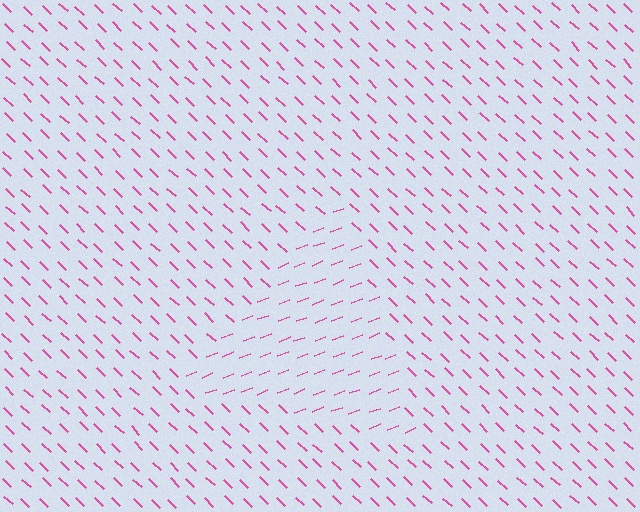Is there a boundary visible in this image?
Yes, there is a texture boundary formed by a change in line orientation.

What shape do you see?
I see a triangle.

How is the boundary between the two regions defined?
The boundary is defined purely by a change in line orientation (approximately 65 degrees difference). All lines are the same color and thickness.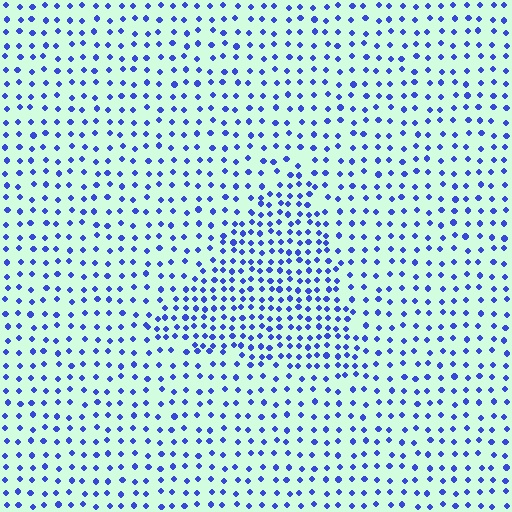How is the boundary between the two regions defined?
The boundary is defined by a change in element density (approximately 1.8x ratio). All elements are the same color, size, and shape.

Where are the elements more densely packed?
The elements are more densely packed inside the triangle boundary.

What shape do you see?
I see a triangle.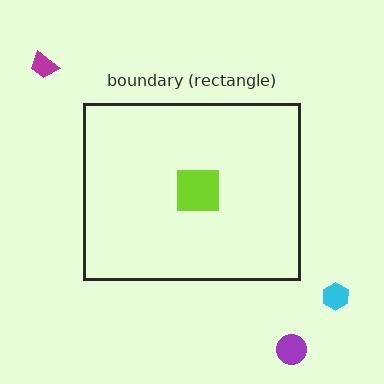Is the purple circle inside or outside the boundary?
Outside.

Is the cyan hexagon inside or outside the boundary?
Outside.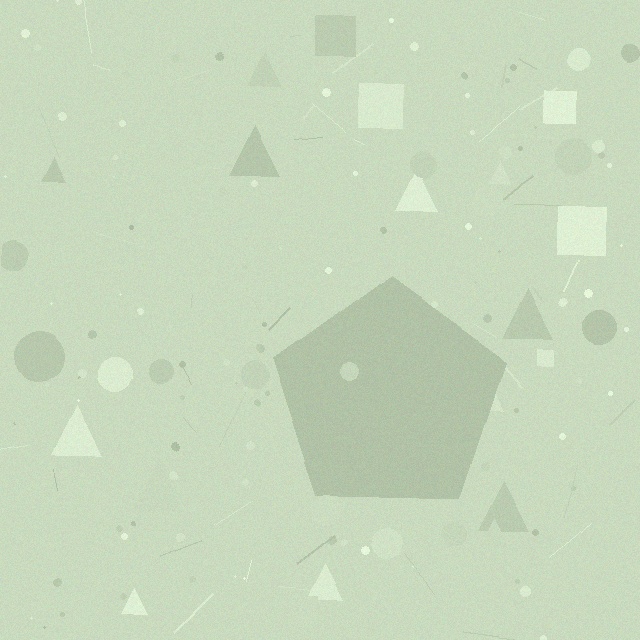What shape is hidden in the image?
A pentagon is hidden in the image.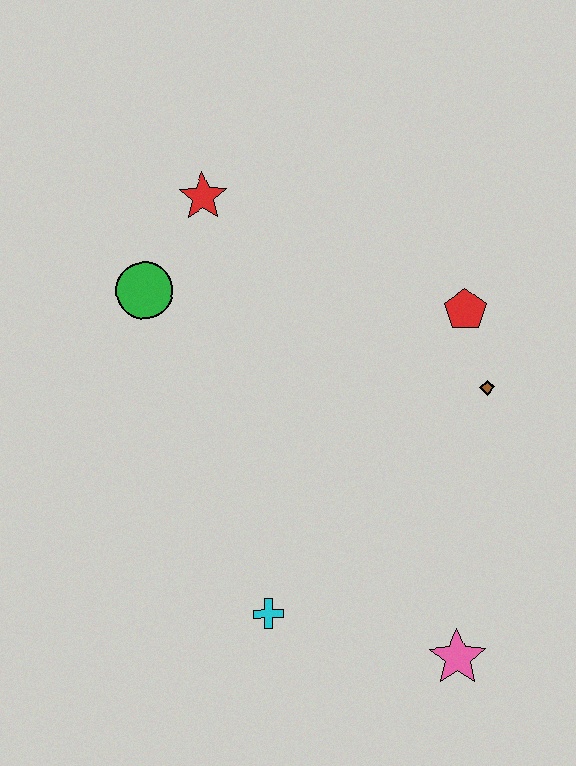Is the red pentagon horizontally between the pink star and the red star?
No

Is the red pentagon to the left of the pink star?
No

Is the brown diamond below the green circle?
Yes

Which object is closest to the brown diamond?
The red pentagon is closest to the brown diamond.